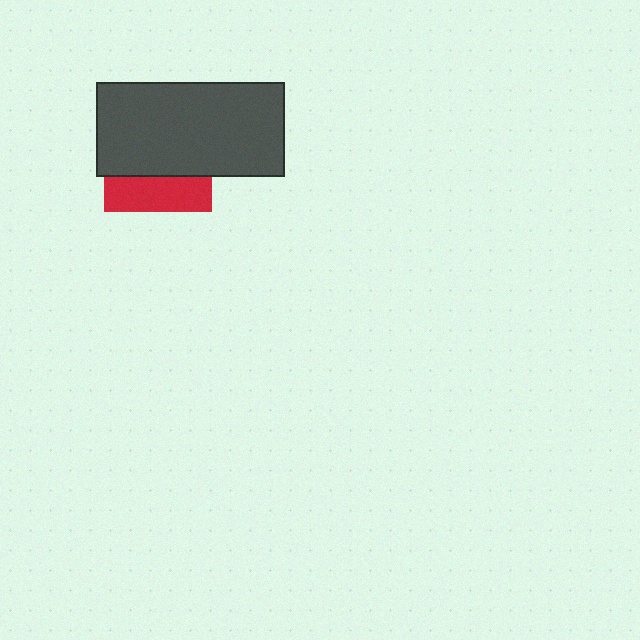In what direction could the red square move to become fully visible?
The red square could move down. That would shift it out from behind the dark gray rectangle entirely.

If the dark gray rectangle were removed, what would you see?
You would see the complete red square.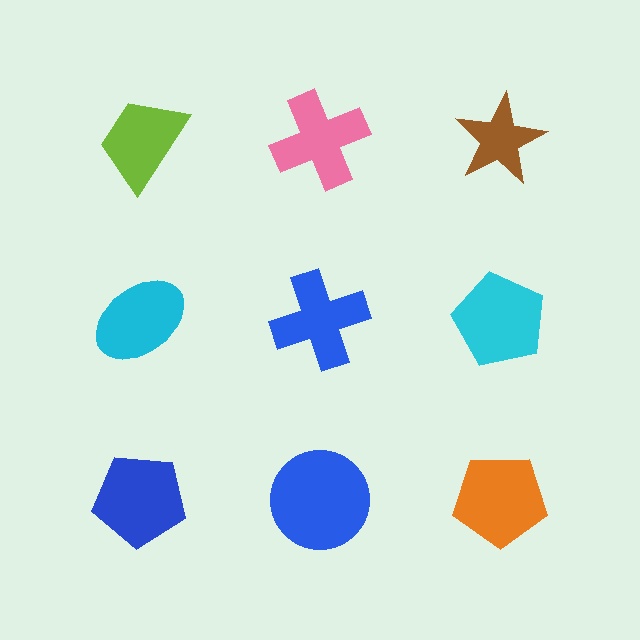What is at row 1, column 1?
A lime trapezoid.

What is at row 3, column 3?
An orange pentagon.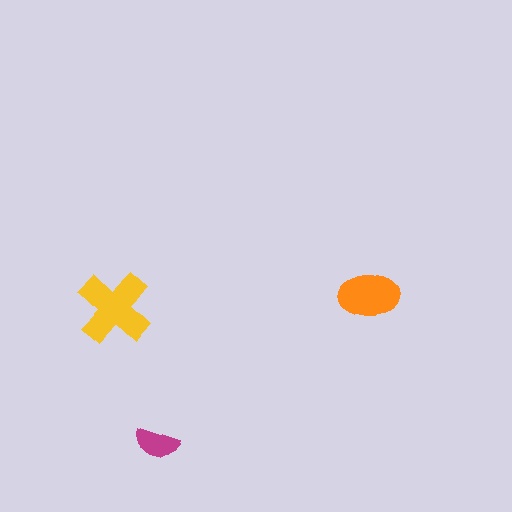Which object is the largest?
The yellow cross.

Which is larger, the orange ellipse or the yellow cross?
The yellow cross.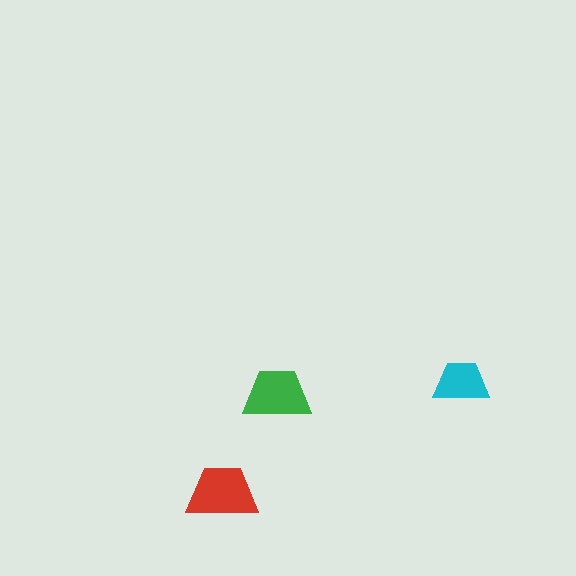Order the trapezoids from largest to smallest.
the red one, the green one, the cyan one.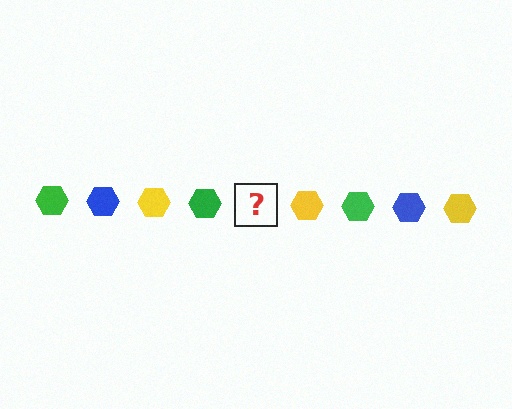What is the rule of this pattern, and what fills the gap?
The rule is that the pattern cycles through green, blue, yellow hexagons. The gap should be filled with a blue hexagon.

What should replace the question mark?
The question mark should be replaced with a blue hexagon.